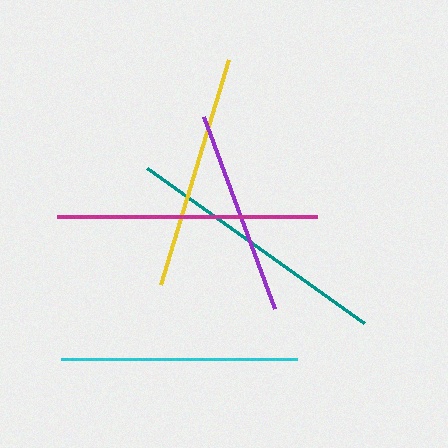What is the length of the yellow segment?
The yellow segment is approximately 235 pixels long.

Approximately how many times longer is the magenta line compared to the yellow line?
The magenta line is approximately 1.1 times the length of the yellow line.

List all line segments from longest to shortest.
From longest to shortest: teal, magenta, cyan, yellow, purple.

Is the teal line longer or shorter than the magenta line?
The teal line is longer than the magenta line.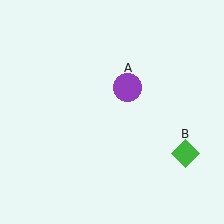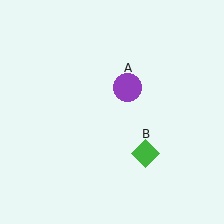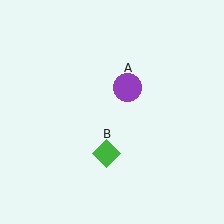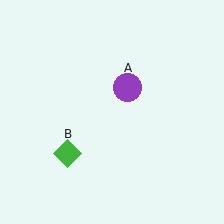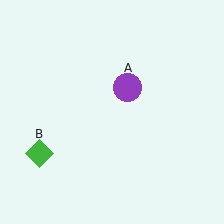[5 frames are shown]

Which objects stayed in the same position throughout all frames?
Purple circle (object A) remained stationary.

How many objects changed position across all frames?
1 object changed position: green diamond (object B).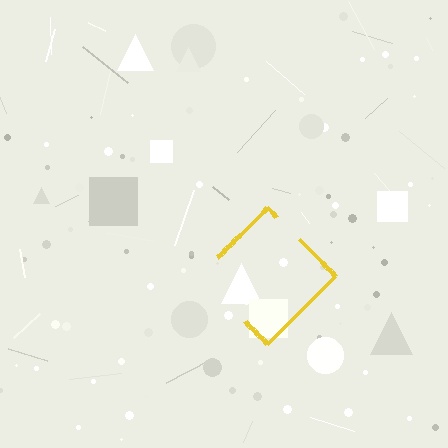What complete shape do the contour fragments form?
The contour fragments form a diamond.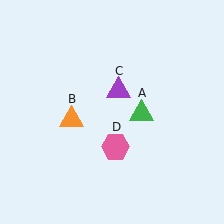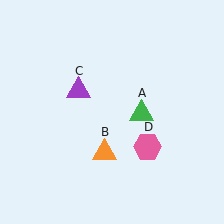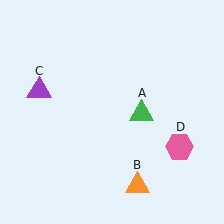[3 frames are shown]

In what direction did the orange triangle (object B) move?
The orange triangle (object B) moved down and to the right.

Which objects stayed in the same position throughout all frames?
Green triangle (object A) remained stationary.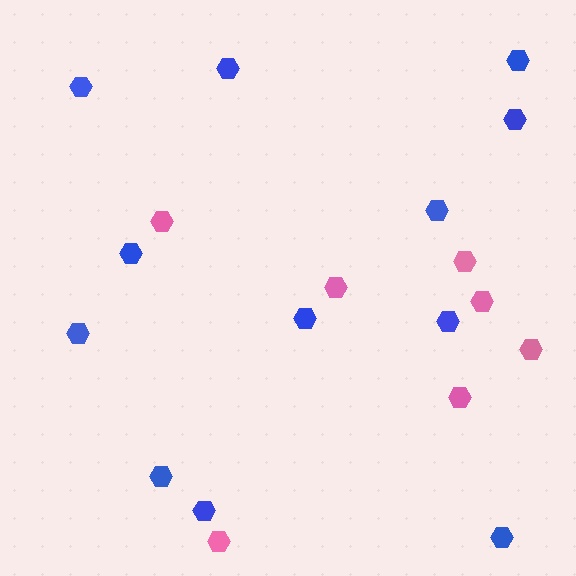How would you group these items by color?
There are 2 groups: one group of pink hexagons (7) and one group of blue hexagons (12).